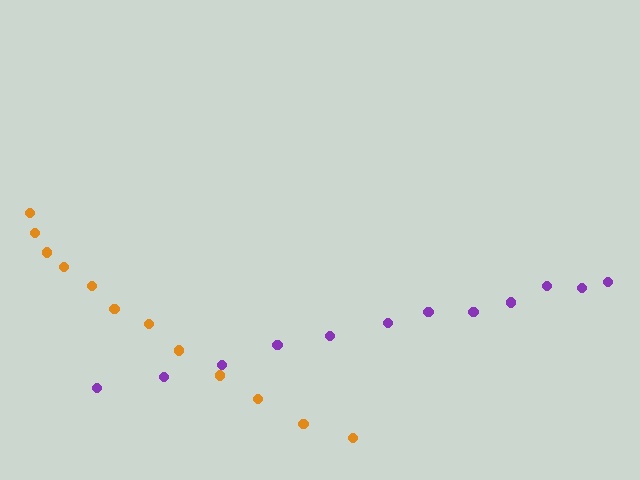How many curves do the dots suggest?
There are 2 distinct paths.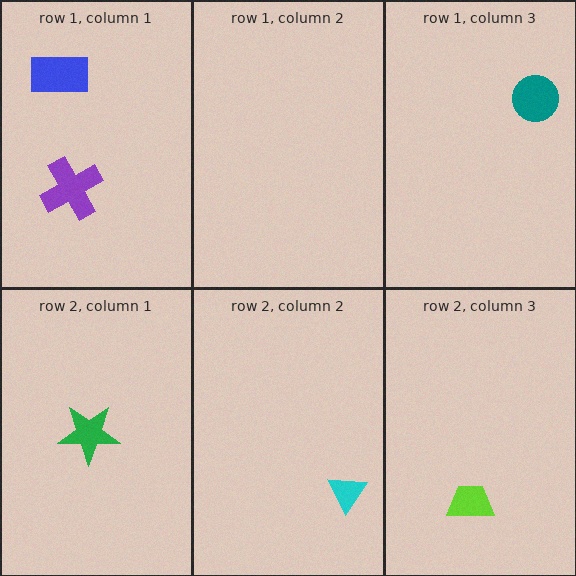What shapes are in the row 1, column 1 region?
The blue rectangle, the purple cross.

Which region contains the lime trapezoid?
The row 2, column 3 region.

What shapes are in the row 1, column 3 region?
The teal circle.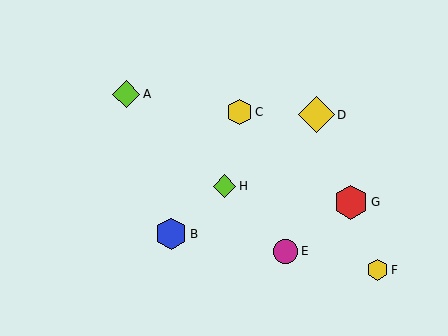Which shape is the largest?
The yellow diamond (labeled D) is the largest.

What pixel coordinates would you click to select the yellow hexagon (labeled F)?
Click at (377, 270) to select the yellow hexagon F.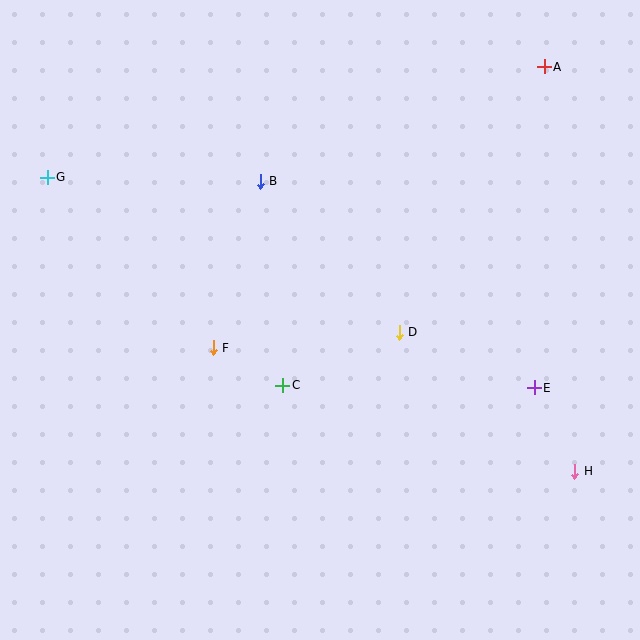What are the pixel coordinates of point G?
Point G is at (47, 177).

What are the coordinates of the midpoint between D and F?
The midpoint between D and F is at (306, 340).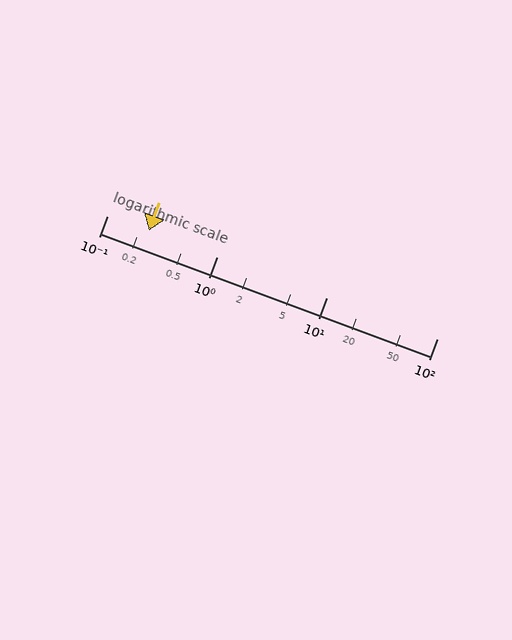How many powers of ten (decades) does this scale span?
The scale spans 3 decades, from 0.1 to 100.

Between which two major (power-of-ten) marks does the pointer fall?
The pointer is between 0.1 and 1.